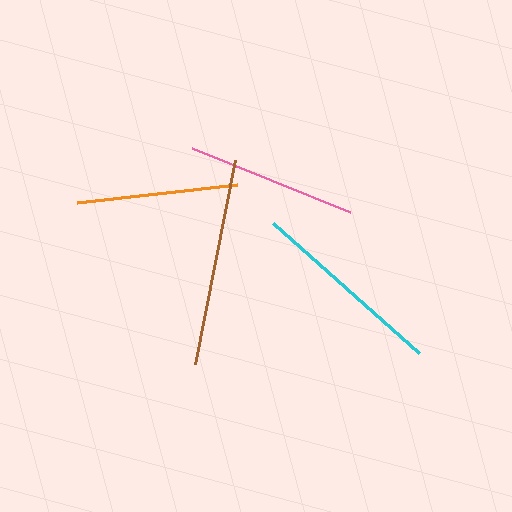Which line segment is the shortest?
The orange line is the shortest at approximately 161 pixels.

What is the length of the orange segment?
The orange segment is approximately 161 pixels long.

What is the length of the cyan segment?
The cyan segment is approximately 195 pixels long.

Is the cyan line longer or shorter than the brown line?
The brown line is longer than the cyan line.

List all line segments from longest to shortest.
From longest to shortest: brown, cyan, pink, orange.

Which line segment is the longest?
The brown line is the longest at approximately 208 pixels.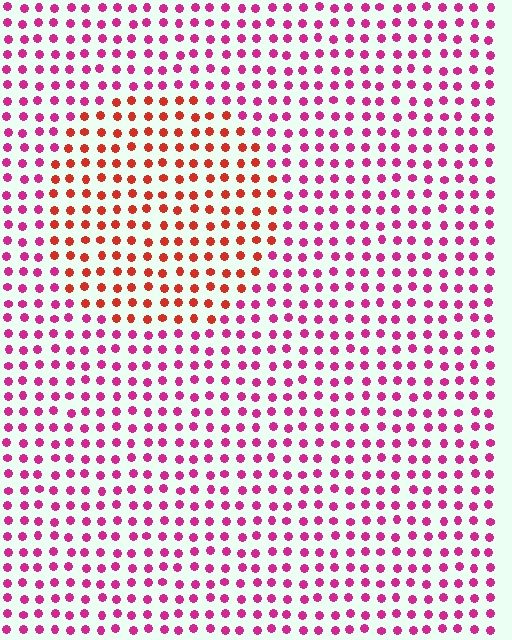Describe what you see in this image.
The image is filled with small magenta elements in a uniform arrangement. A circle-shaped region is visible where the elements are tinted to a slightly different hue, forming a subtle color boundary.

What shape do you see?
I see a circle.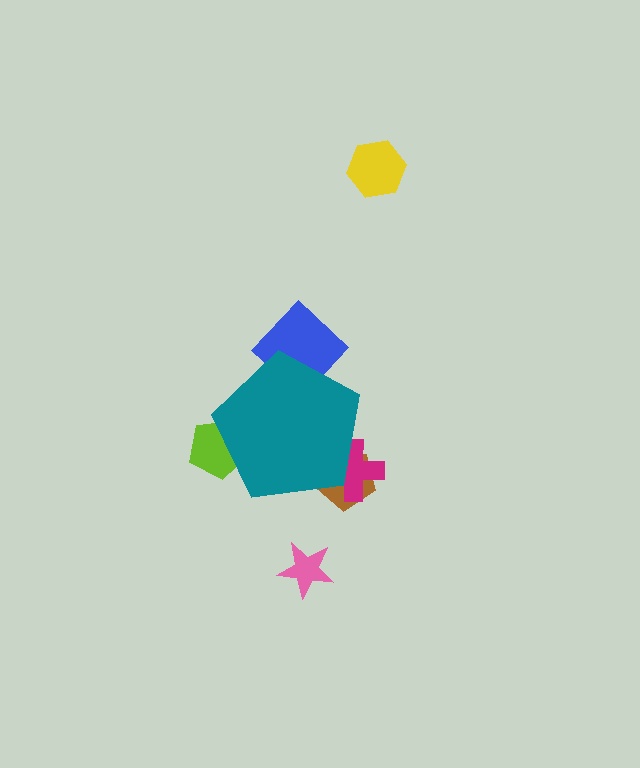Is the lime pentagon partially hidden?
Yes, the lime pentagon is partially hidden behind the teal pentagon.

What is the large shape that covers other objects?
A teal pentagon.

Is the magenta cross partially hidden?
Yes, the magenta cross is partially hidden behind the teal pentagon.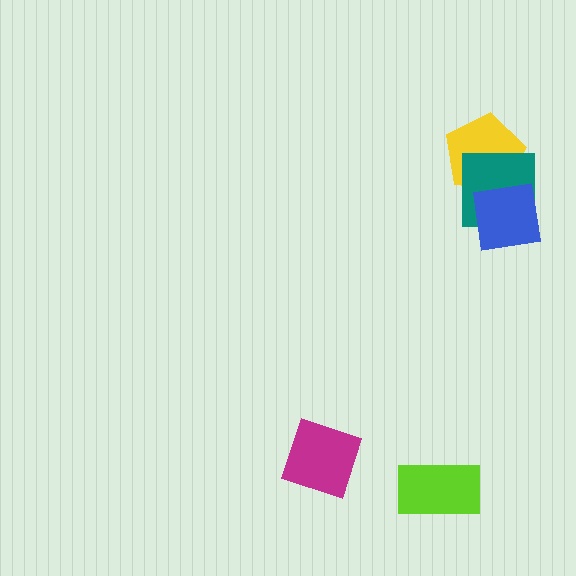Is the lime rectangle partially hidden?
No, no other shape covers it.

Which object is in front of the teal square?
The blue square is in front of the teal square.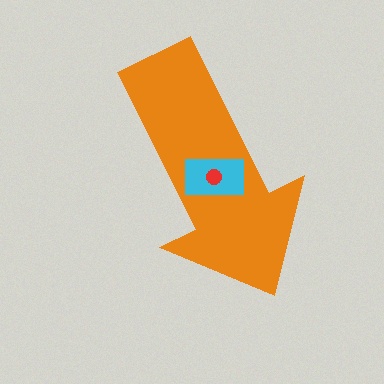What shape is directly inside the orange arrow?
The cyan rectangle.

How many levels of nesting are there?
3.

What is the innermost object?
The red circle.